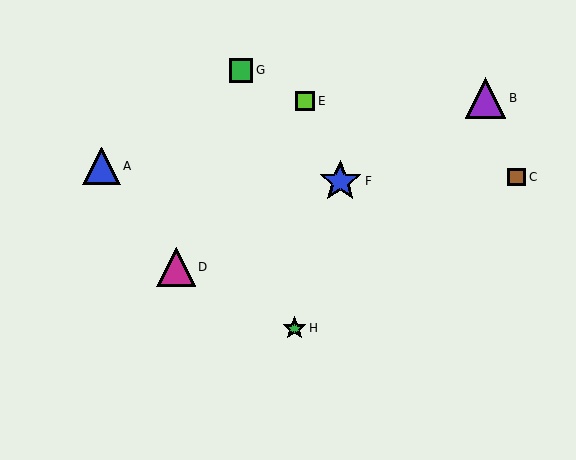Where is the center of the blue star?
The center of the blue star is at (340, 181).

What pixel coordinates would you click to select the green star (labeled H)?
Click at (295, 328) to select the green star H.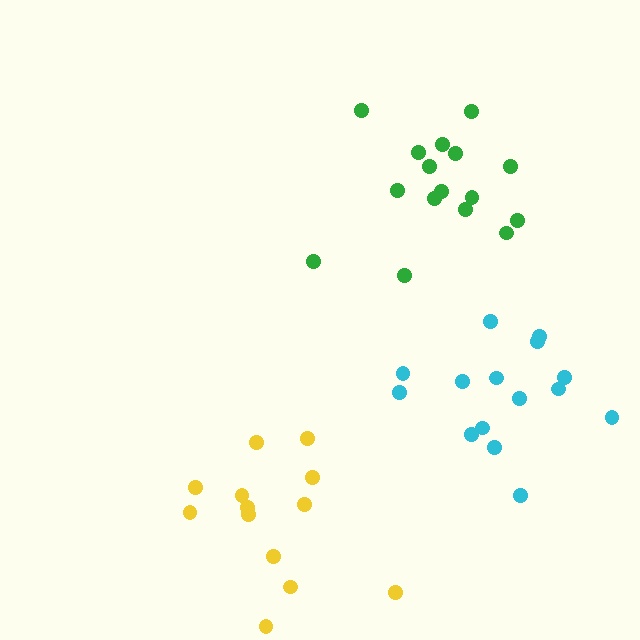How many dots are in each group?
Group 1: 16 dots, Group 2: 13 dots, Group 3: 15 dots (44 total).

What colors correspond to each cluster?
The clusters are colored: green, yellow, cyan.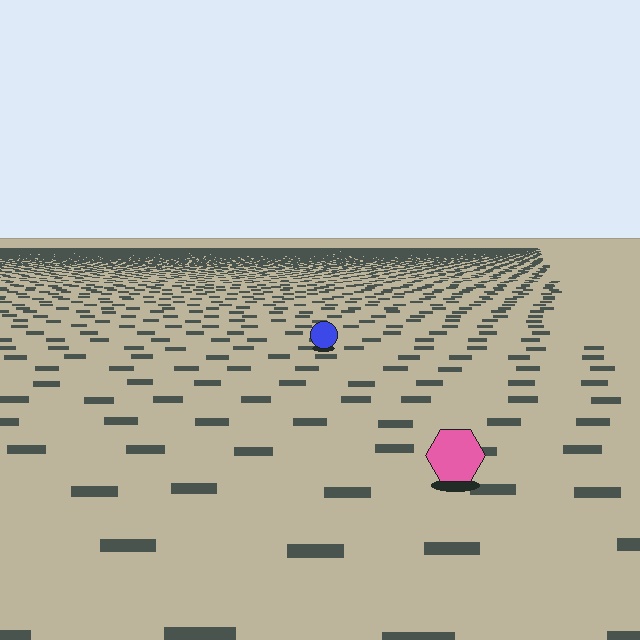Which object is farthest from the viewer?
The blue circle is farthest from the viewer. It appears smaller and the ground texture around it is denser.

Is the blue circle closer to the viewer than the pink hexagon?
No. The pink hexagon is closer — you can tell from the texture gradient: the ground texture is coarser near it.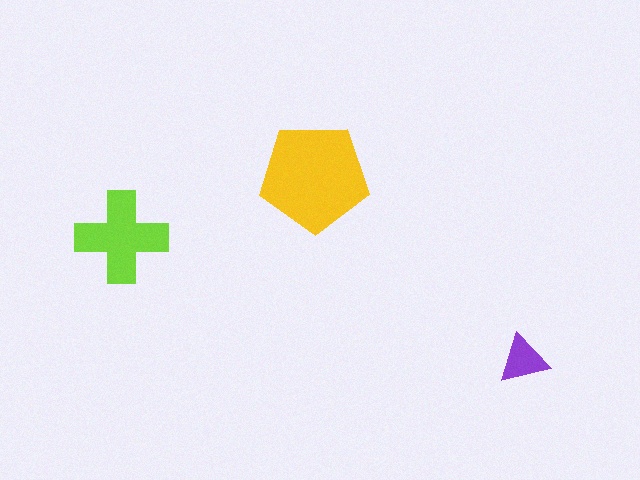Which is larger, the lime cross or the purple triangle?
The lime cross.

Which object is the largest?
The yellow pentagon.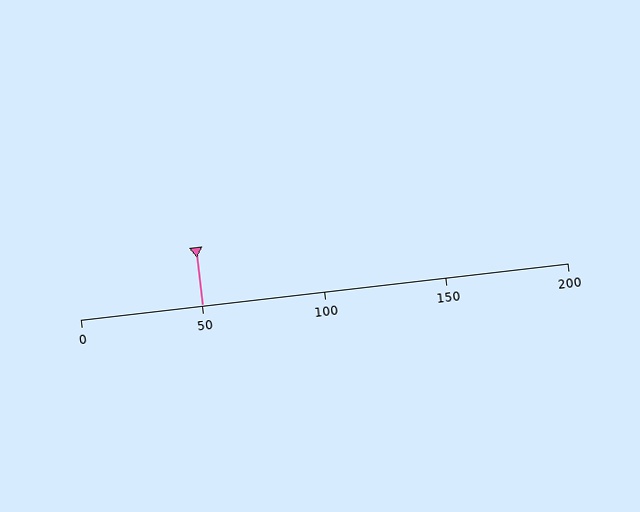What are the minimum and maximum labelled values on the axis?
The axis runs from 0 to 200.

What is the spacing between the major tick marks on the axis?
The major ticks are spaced 50 apart.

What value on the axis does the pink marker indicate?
The marker indicates approximately 50.